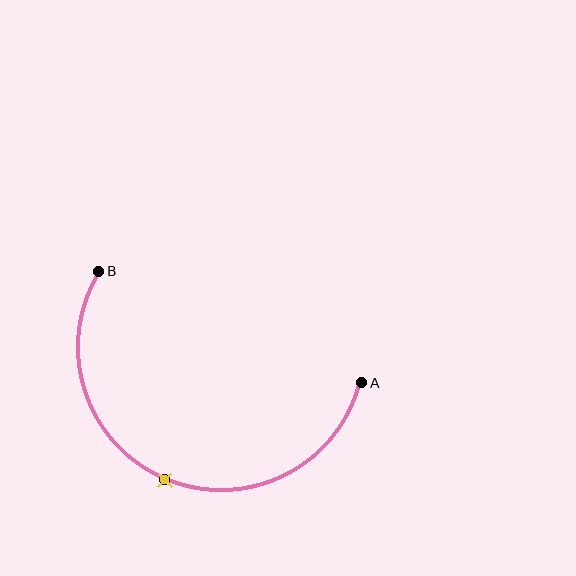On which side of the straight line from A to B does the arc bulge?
The arc bulges below the straight line connecting A and B.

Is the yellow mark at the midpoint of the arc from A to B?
Yes. The yellow mark lies on the arc at equal arc-length from both A and B — it is the arc midpoint.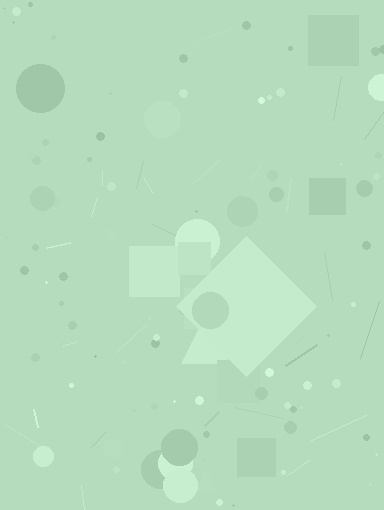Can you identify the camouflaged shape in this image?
The camouflaged shape is a diamond.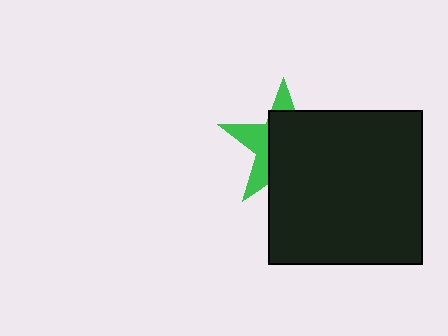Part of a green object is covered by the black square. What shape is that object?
It is a star.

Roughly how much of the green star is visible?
A small part of it is visible (roughly 35%).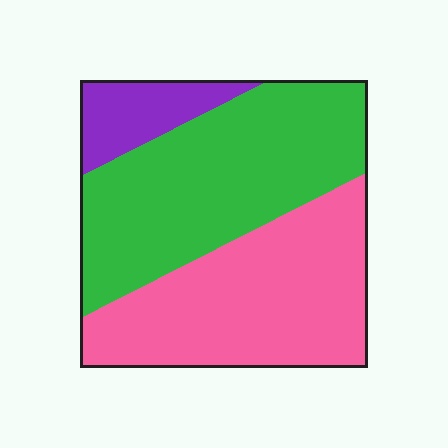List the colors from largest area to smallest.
From largest to smallest: green, pink, purple.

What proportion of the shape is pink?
Pink takes up about two fifths (2/5) of the shape.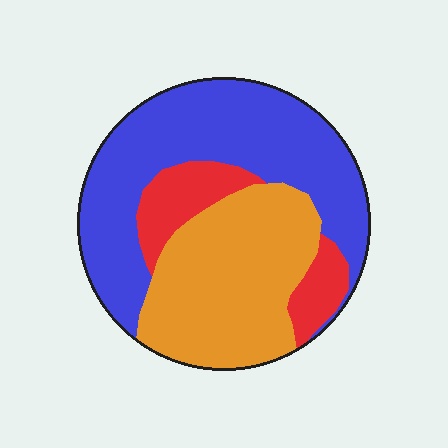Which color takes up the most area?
Blue, at roughly 50%.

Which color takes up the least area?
Red, at roughly 15%.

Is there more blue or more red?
Blue.